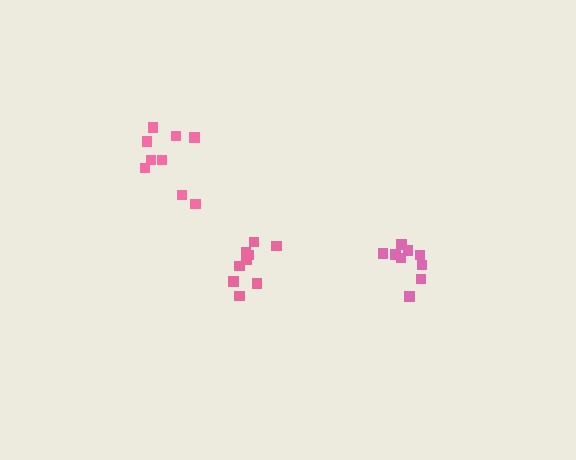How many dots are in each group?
Group 1: 9 dots, Group 2: 9 dots, Group 3: 9 dots (27 total).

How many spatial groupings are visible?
There are 3 spatial groupings.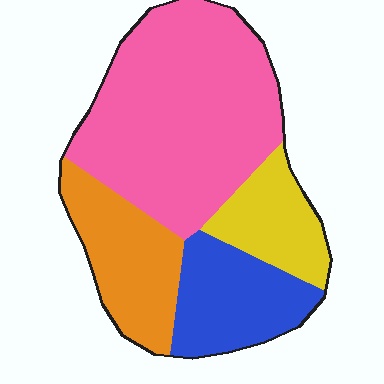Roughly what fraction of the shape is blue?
Blue takes up about one sixth (1/6) of the shape.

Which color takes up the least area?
Yellow, at roughly 15%.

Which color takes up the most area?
Pink, at roughly 50%.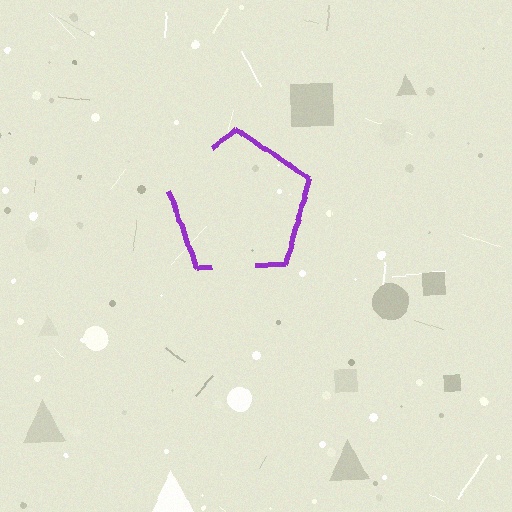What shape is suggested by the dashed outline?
The dashed outline suggests a pentagon.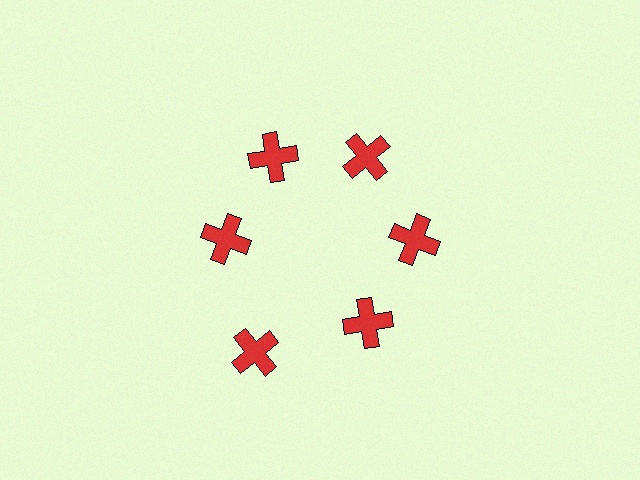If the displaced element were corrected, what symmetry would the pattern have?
It would have 6-fold rotational symmetry — the pattern would map onto itself every 60 degrees.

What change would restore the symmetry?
The symmetry would be restored by moving it inward, back onto the ring so that all 6 crosses sit at equal angles and equal distance from the center.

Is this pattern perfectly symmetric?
No. The 6 red crosses are arranged in a ring, but one element near the 7 o'clock position is pushed outward from the center, breaking the 6-fold rotational symmetry.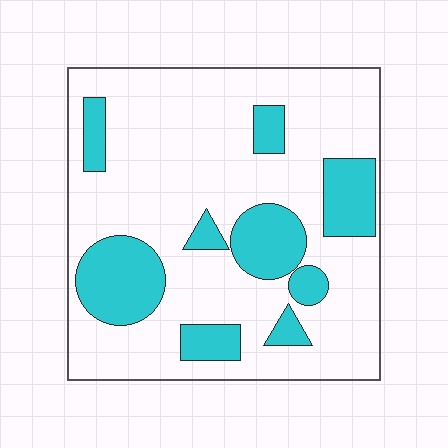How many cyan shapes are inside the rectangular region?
9.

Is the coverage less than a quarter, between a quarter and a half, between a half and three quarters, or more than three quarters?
Less than a quarter.